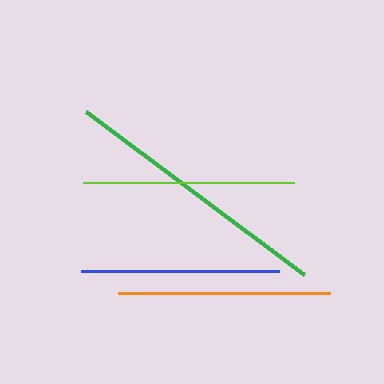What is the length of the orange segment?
The orange segment is approximately 212 pixels long.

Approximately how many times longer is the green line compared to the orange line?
The green line is approximately 1.3 times the length of the orange line.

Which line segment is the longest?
The green line is the longest at approximately 272 pixels.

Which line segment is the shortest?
The blue line is the shortest at approximately 197 pixels.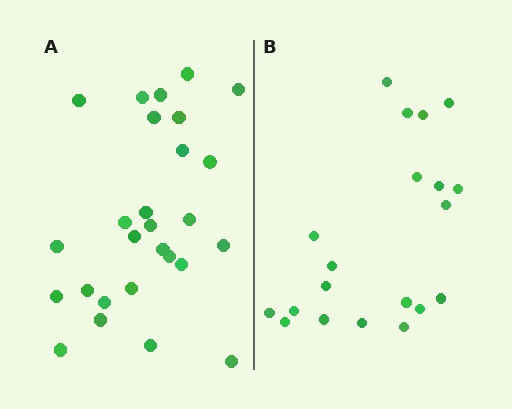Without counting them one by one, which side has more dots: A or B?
Region A (the left region) has more dots.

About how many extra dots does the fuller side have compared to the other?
Region A has roughly 8 or so more dots than region B.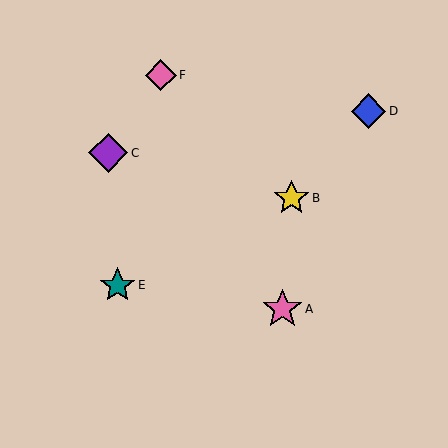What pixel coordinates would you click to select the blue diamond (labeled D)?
Click at (369, 111) to select the blue diamond D.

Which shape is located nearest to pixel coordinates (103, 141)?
The purple diamond (labeled C) at (108, 153) is nearest to that location.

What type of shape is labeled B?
Shape B is a yellow star.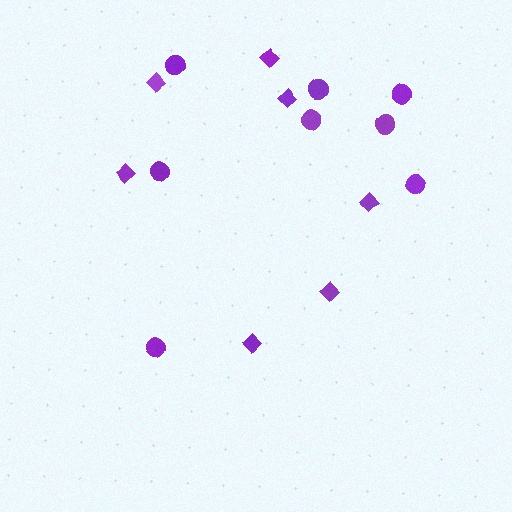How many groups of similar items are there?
There are 2 groups: one group of circles (8) and one group of diamonds (7).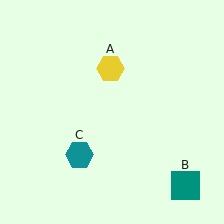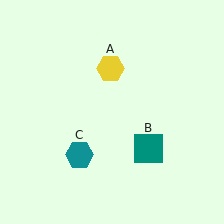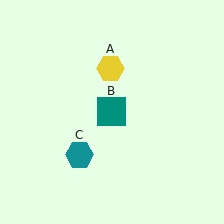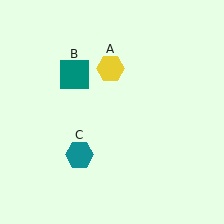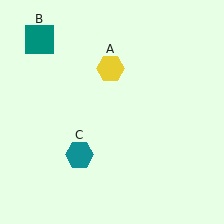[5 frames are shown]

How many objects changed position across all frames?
1 object changed position: teal square (object B).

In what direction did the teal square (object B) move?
The teal square (object B) moved up and to the left.